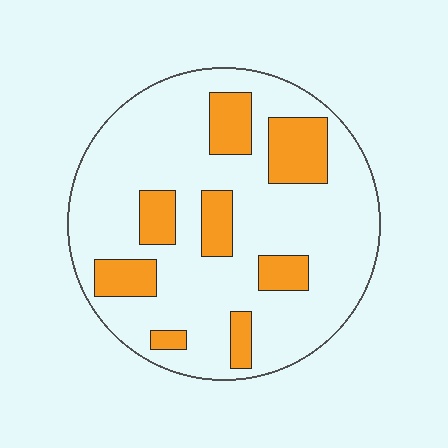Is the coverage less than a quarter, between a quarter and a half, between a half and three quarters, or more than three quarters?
Less than a quarter.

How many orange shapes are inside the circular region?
8.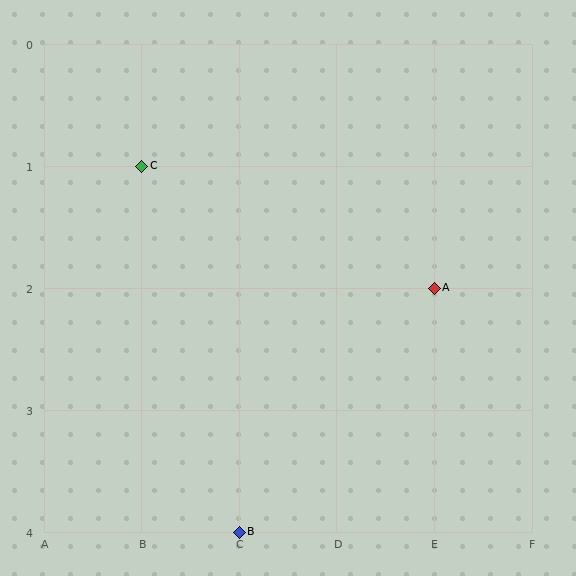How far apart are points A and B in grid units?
Points A and B are 2 columns and 2 rows apart (about 2.8 grid units diagonally).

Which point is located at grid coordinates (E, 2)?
Point A is at (E, 2).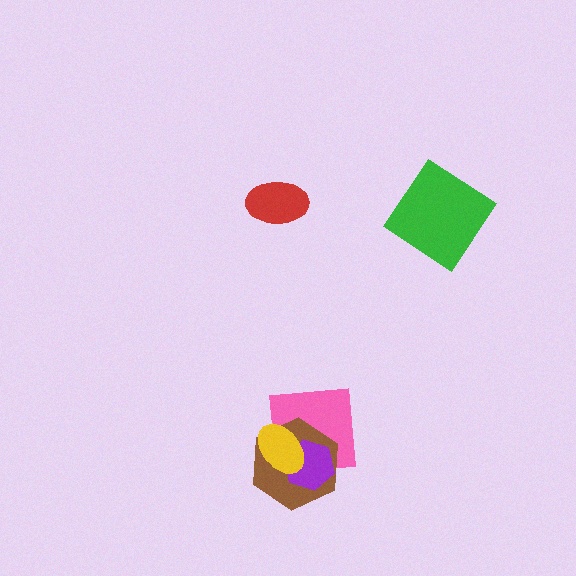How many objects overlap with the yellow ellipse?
3 objects overlap with the yellow ellipse.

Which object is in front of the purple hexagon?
The yellow ellipse is in front of the purple hexagon.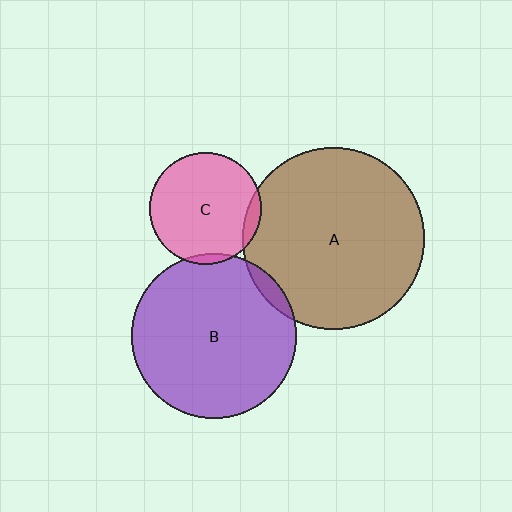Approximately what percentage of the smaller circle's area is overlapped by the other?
Approximately 5%.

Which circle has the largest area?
Circle A (brown).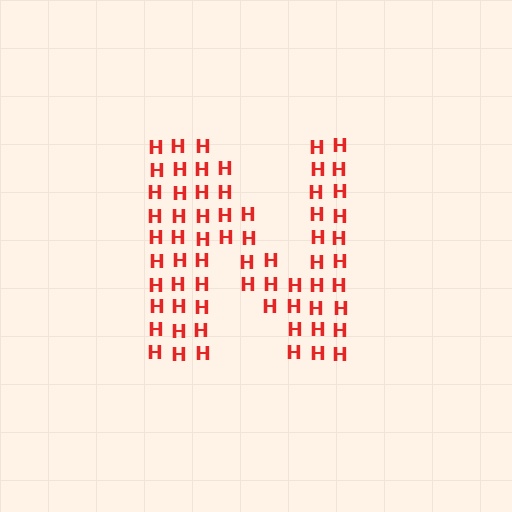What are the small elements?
The small elements are letter H's.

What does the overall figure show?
The overall figure shows the letter N.